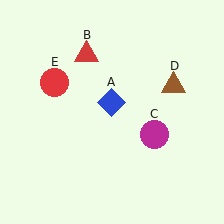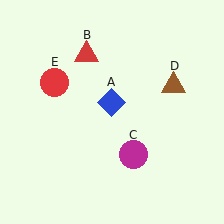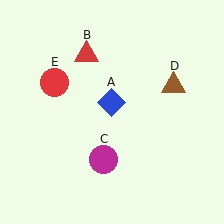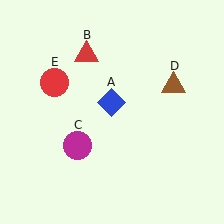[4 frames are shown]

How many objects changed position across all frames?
1 object changed position: magenta circle (object C).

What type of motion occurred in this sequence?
The magenta circle (object C) rotated clockwise around the center of the scene.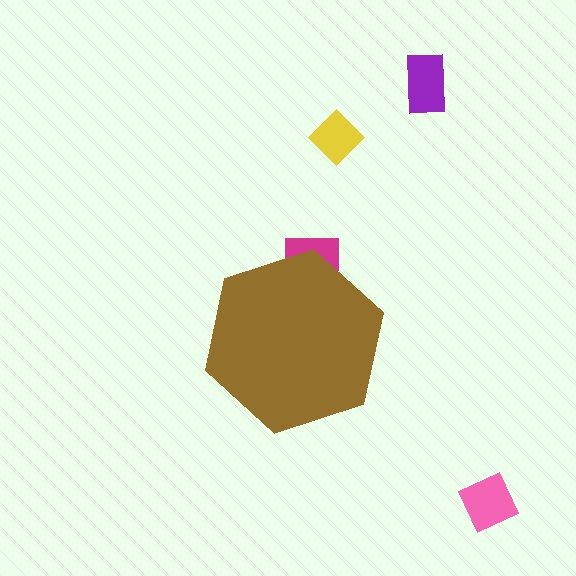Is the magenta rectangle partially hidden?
Yes, the magenta rectangle is partially hidden behind the brown hexagon.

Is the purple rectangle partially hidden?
No, the purple rectangle is fully visible.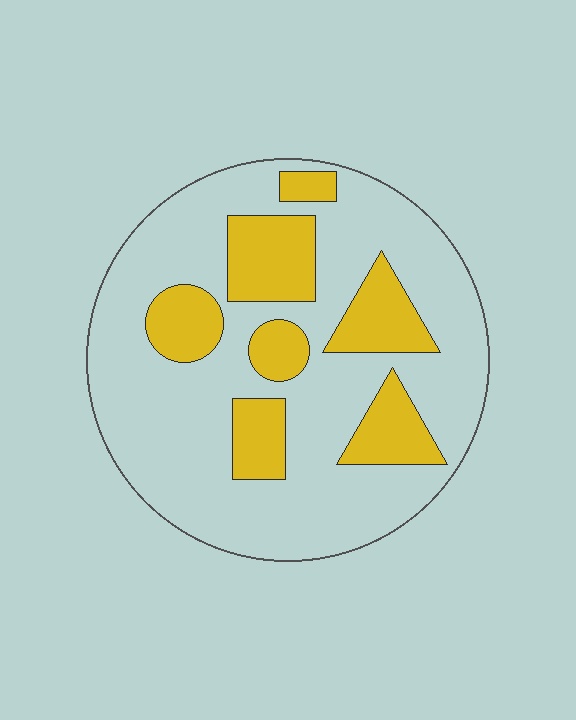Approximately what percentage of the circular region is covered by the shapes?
Approximately 25%.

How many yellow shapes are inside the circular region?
7.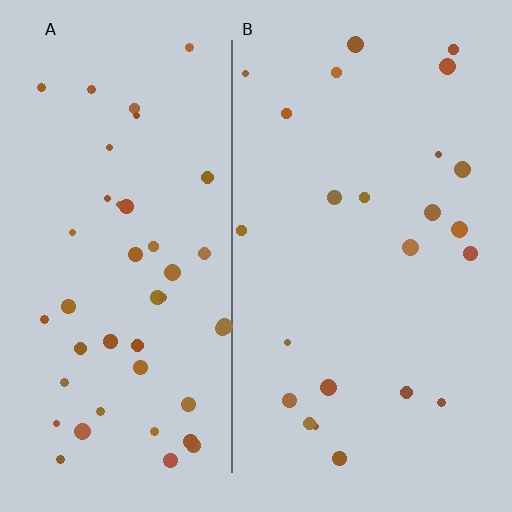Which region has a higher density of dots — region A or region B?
A (the left).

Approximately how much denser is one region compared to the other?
Approximately 1.9× — region A over region B.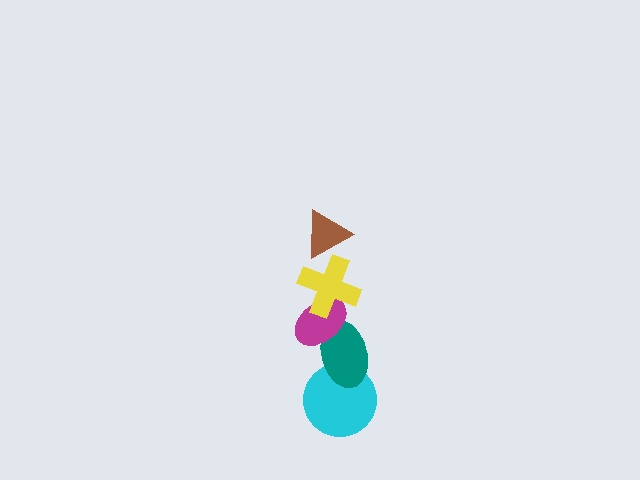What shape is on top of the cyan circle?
The teal ellipse is on top of the cyan circle.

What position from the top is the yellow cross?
The yellow cross is 2nd from the top.